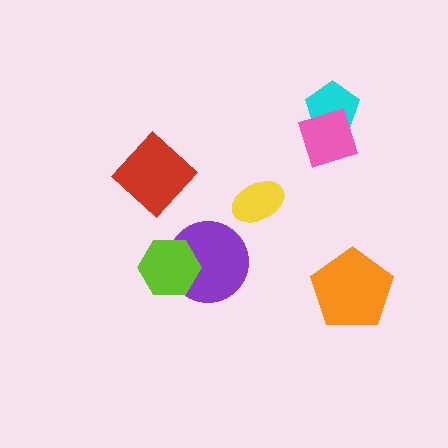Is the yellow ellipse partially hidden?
No, no other shape covers it.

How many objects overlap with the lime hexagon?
1 object overlaps with the lime hexagon.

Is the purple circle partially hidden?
Yes, it is partially covered by another shape.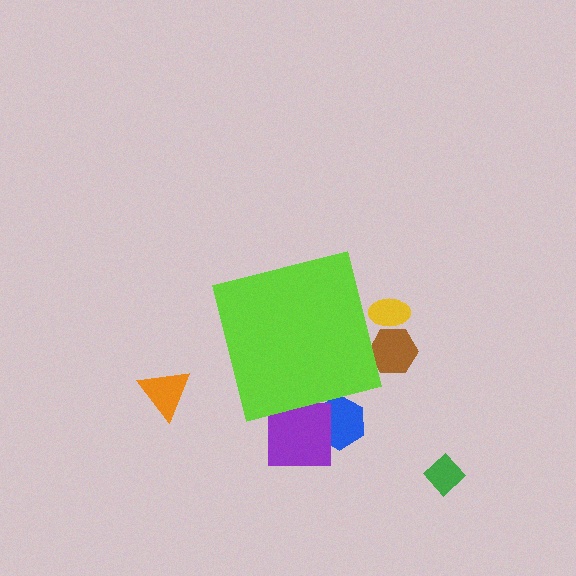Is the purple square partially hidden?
Yes, the purple square is partially hidden behind the lime square.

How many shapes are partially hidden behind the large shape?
4 shapes are partially hidden.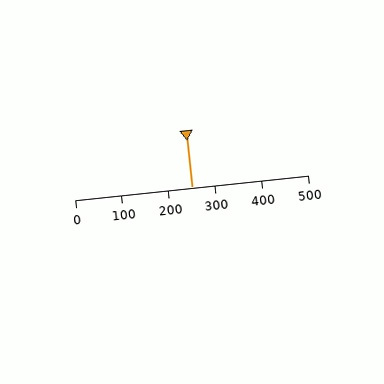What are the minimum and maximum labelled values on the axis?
The axis runs from 0 to 500.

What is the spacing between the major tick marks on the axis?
The major ticks are spaced 100 apart.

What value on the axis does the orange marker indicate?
The marker indicates approximately 250.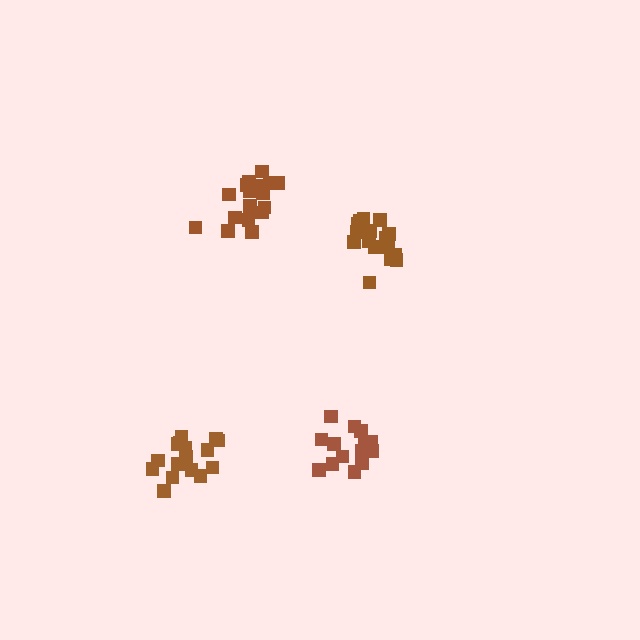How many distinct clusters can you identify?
There are 4 distinct clusters.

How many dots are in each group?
Group 1: 18 dots, Group 2: 18 dots, Group 3: 18 dots, Group 4: 16 dots (70 total).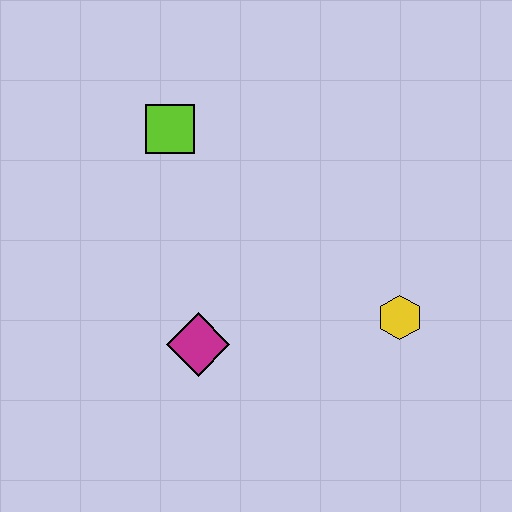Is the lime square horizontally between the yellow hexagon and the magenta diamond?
No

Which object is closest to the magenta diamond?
The yellow hexagon is closest to the magenta diamond.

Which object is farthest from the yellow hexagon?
The lime square is farthest from the yellow hexagon.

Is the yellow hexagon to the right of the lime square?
Yes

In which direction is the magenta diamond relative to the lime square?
The magenta diamond is below the lime square.